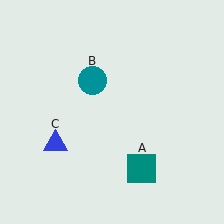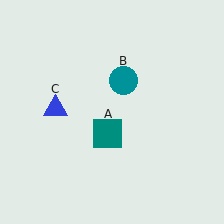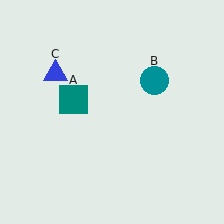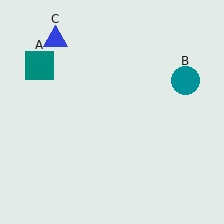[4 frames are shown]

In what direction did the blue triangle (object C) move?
The blue triangle (object C) moved up.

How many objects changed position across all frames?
3 objects changed position: teal square (object A), teal circle (object B), blue triangle (object C).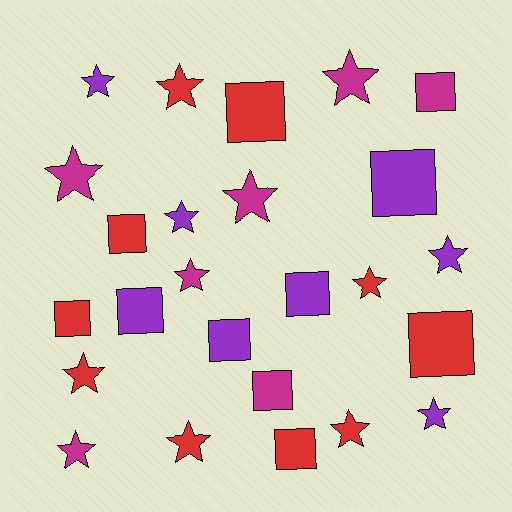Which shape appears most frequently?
Star, with 14 objects.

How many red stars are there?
There are 5 red stars.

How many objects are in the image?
There are 25 objects.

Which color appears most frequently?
Red, with 10 objects.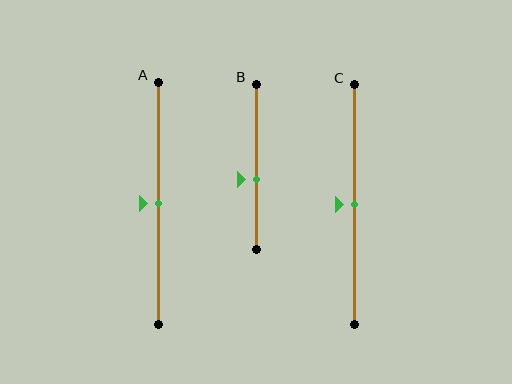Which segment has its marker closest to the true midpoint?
Segment A has its marker closest to the true midpoint.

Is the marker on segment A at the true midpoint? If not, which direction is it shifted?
Yes, the marker on segment A is at the true midpoint.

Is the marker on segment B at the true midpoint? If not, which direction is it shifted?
No, the marker on segment B is shifted downward by about 8% of the segment length.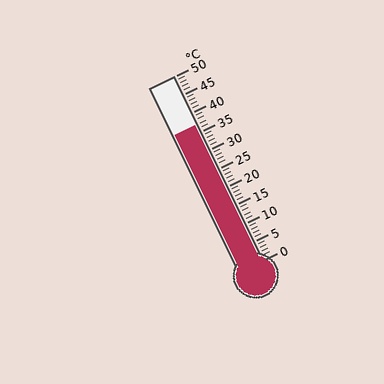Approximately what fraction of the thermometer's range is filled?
The thermometer is filled to approximately 75% of its range.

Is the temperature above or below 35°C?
The temperature is above 35°C.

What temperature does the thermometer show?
The thermometer shows approximately 37°C.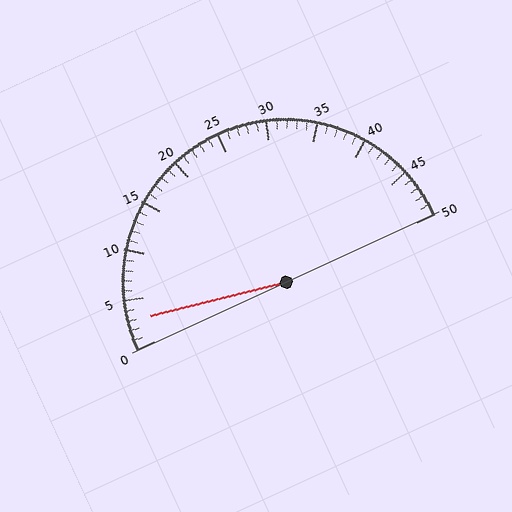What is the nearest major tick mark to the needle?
The nearest major tick mark is 5.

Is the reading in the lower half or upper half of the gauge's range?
The reading is in the lower half of the range (0 to 50).